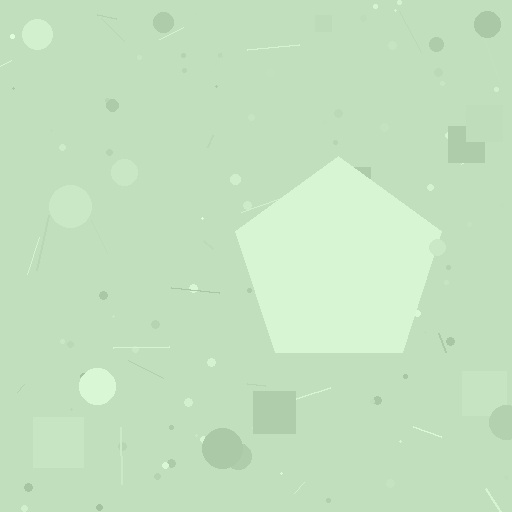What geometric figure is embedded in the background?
A pentagon is embedded in the background.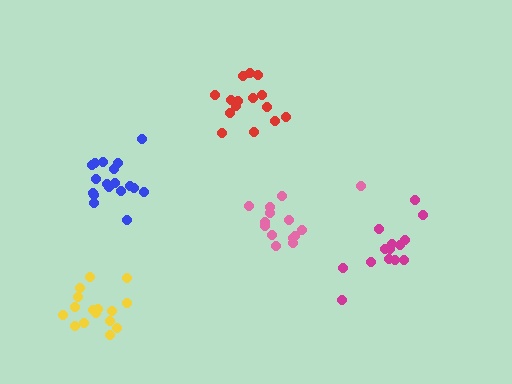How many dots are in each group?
Group 1: 18 dots, Group 2: 15 dots, Group 3: 14 dots, Group 4: 14 dots, Group 5: 16 dots (77 total).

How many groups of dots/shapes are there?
There are 5 groups.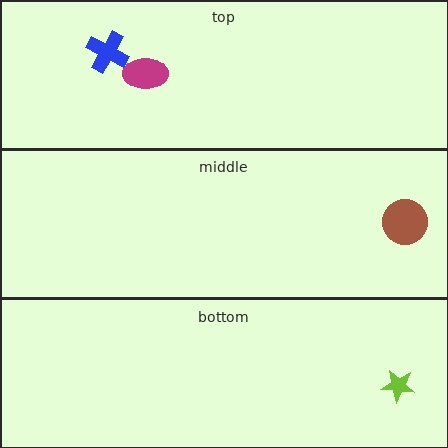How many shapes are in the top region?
2.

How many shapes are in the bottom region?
1.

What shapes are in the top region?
The magenta ellipse, the blue cross.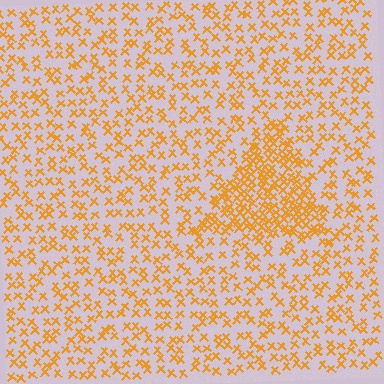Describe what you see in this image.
The image contains small orange elements arranged at two different densities. A triangle-shaped region is visible where the elements are more densely packed than the surrounding area.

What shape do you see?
I see a triangle.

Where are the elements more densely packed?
The elements are more densely packed inside the triangle boundary.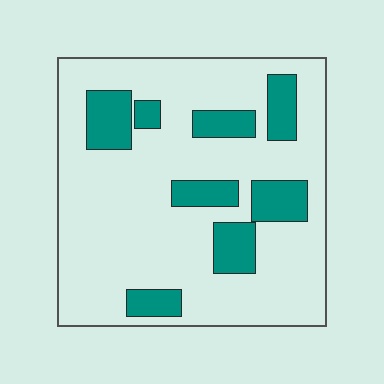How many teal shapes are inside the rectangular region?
8.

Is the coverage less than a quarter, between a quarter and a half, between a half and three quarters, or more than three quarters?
Less than a quarter.